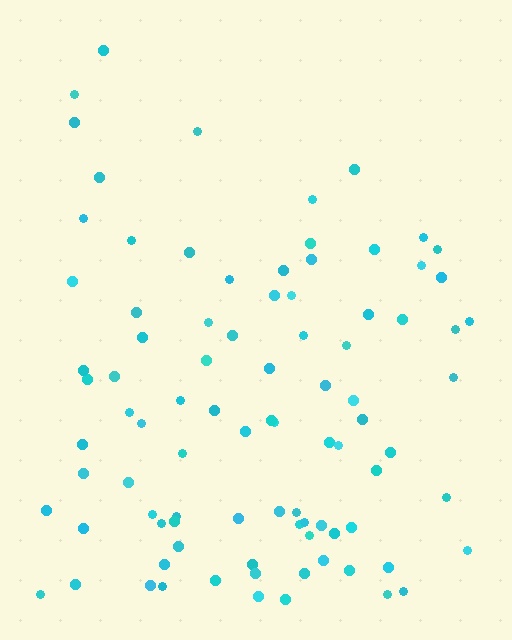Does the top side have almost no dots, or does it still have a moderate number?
Still a moderate number, just noticeably fewer than the bottom.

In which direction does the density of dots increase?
From top to bottom, with the bottom side densest.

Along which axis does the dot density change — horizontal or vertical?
Vertical.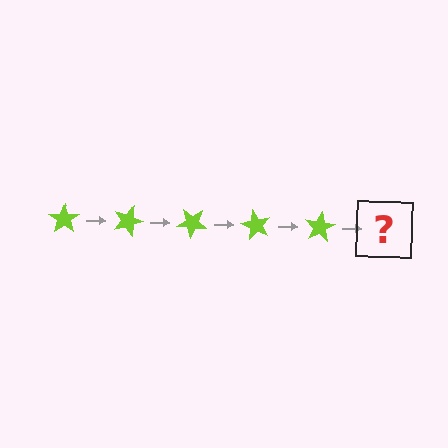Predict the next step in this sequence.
The next step is a lime star rotated 100 degrees.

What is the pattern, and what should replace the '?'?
The pattern is that the star rotates 20 degrees each step. The '?' should be a lime star rotated 100 degrees.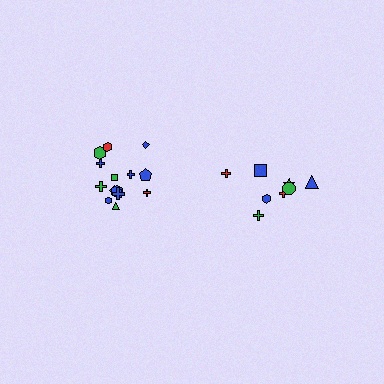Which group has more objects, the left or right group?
The left group.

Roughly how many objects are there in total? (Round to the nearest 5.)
Roughly 25 objects in total.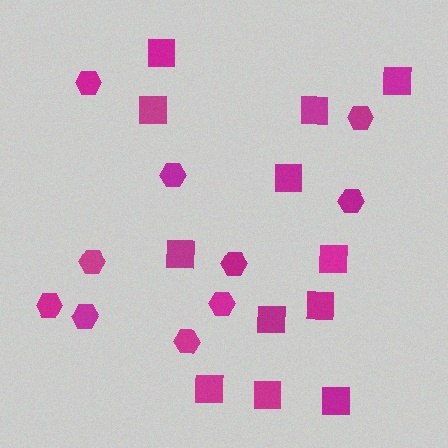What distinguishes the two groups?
There are 2 groups: one group of squares (12) and one group of hexagons (10).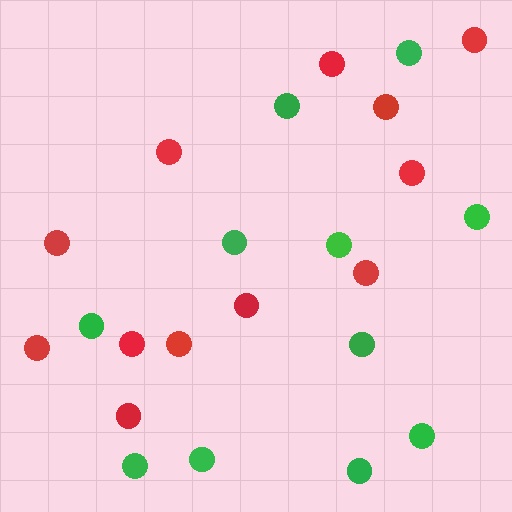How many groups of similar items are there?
There are 2 groups: one group of green circles (11) and one group of red circles (12).